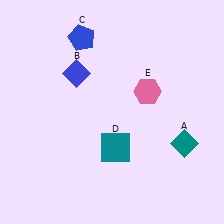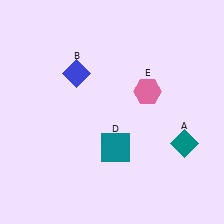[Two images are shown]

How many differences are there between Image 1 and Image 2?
There is 1 difference between the two images.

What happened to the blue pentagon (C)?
The blue pentagon (C) was removed in Image 2. It was in the top-left area of Image 1.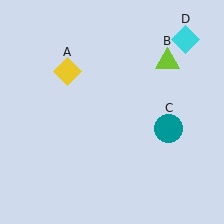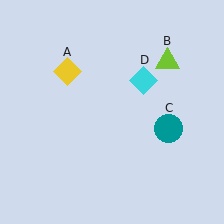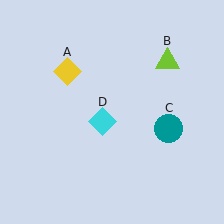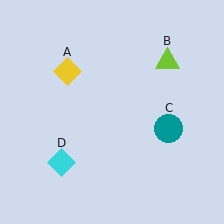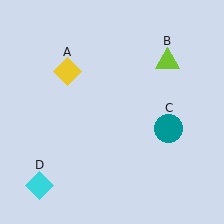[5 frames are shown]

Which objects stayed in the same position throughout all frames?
Yellow diamond (object A) and lime triangle (object B) and teal circle (object C) remained stationary.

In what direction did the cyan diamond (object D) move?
The cyan diamond (object D) moved down and to the left.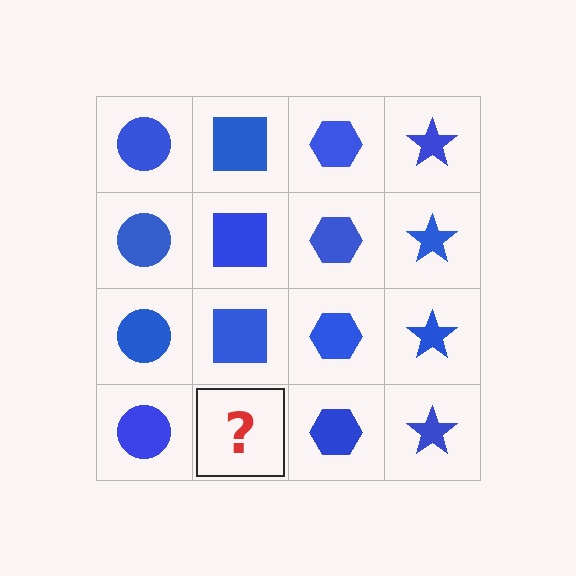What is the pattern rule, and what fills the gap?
The rule is that each column has a consistent shape. The gap should be filled with a blue square.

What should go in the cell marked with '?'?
The missing cell should contain a blue square.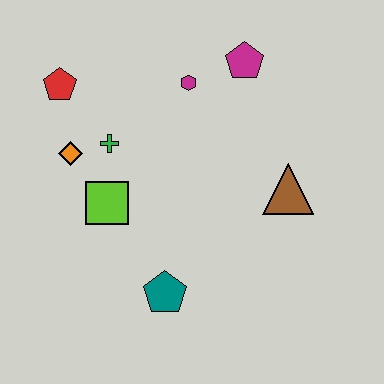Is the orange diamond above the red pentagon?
No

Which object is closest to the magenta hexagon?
The magenta pentagon is closest to the magenta hexagon.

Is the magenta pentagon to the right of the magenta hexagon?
Yes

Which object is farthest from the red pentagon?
The brown triangle is farthest from the red pentagon.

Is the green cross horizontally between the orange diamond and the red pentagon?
No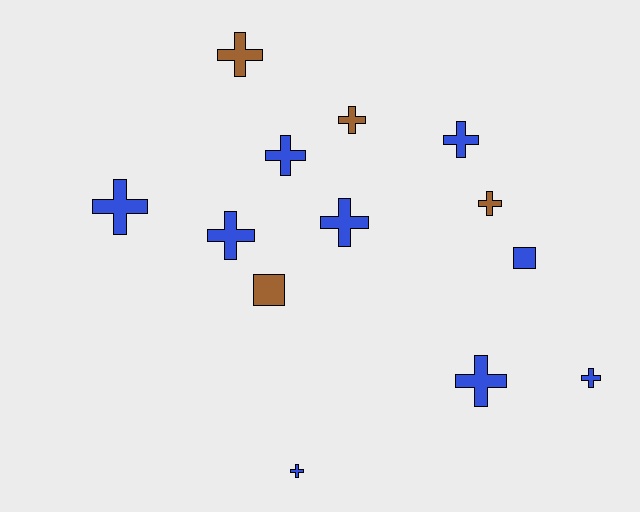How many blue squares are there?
There is 1 blue square.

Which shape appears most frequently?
Cross, with 11 objects.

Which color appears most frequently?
Blue, with 9 objects.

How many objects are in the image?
There are 13 objects.